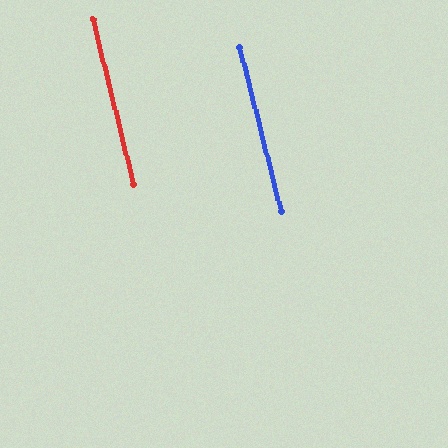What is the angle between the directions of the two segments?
Approximately 0 degrees.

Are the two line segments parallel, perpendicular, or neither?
Parallel — their directions differ by only 0.2°.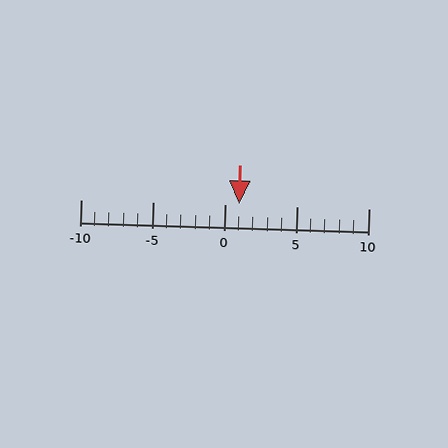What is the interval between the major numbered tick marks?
The major tick marks are spaced 5 units apart.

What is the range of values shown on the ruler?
The ruler shows values from -10 to 10.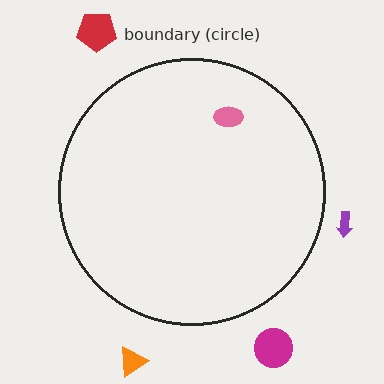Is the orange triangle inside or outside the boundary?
Outside.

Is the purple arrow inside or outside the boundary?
Outside.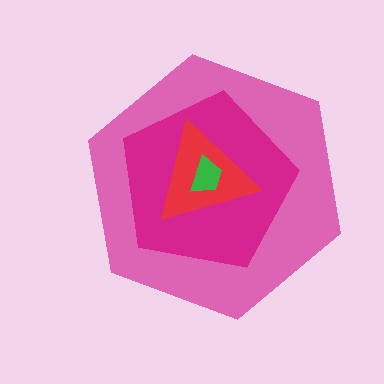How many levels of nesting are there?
4.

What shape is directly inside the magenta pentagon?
The red triangle.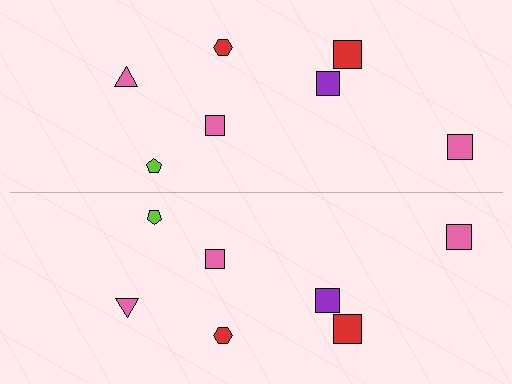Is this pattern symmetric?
Yes, this pattern has bilateral (reflection) symmetry.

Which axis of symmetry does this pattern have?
The pattern has a horizontal axis of symmetry running through the center of the image.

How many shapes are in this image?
There are 14 shapes in this image.